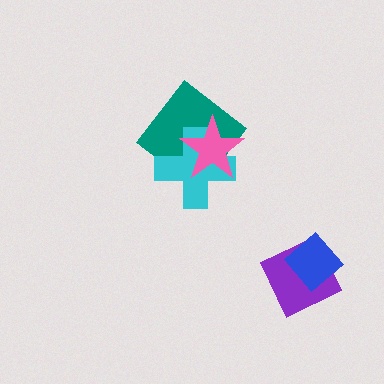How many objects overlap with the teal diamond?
2 objects overlap with the teal diamond.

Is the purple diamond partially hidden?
Yes, it is partially covered by another shape.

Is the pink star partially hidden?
No, no other shape covers it.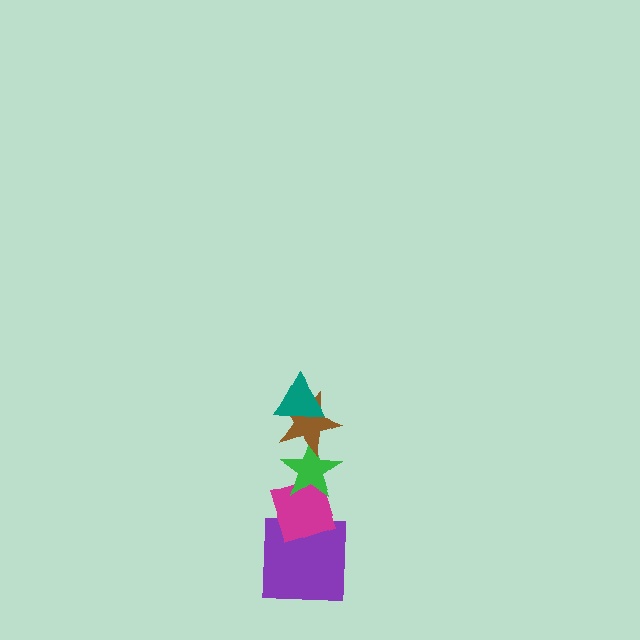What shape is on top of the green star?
The brown star is on top of the green star.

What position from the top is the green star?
The green star is 3rd from the top.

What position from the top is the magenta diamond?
The magenta diamond is 4th from the top.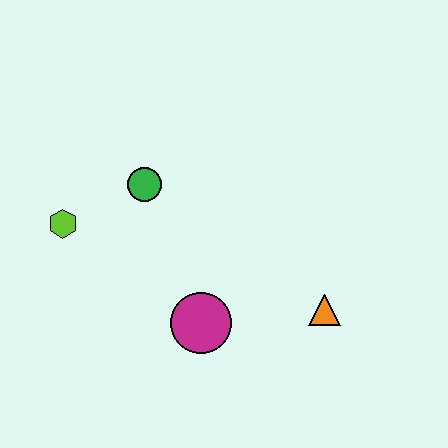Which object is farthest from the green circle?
The orange triangle is farthest from the green circle.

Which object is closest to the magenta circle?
The orange triangle is closest to the magenta circle.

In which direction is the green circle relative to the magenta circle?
The green circle is above the magenta circle.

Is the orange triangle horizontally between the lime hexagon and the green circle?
No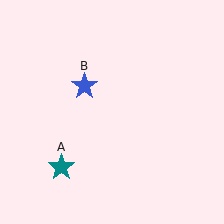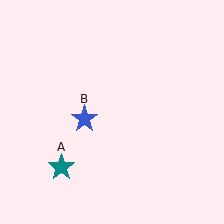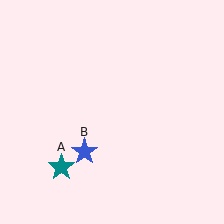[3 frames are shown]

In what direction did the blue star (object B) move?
The blue star (object B) moved down.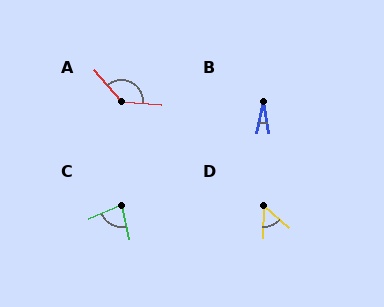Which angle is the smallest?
B, at approximately 21 degrees.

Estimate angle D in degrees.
Approximately 50 degrees.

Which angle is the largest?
A, at approximately 135 degrees.